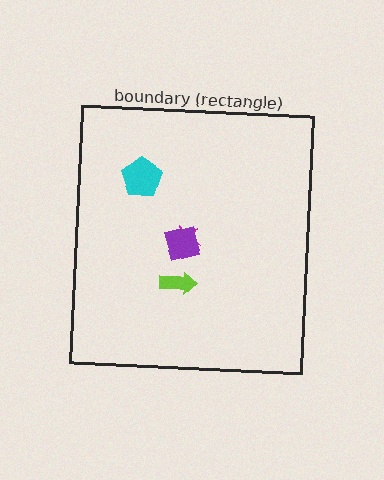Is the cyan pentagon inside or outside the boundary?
Inside.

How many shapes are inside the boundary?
4 inside, 0 outside.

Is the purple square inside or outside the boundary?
Inside.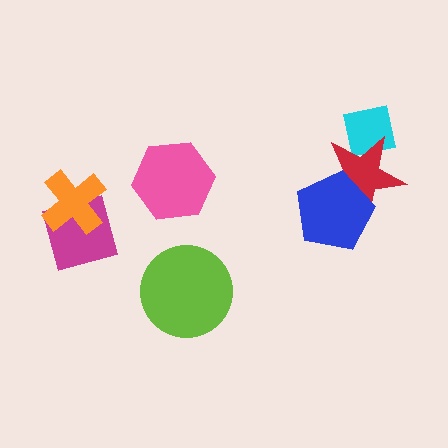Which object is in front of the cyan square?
The red star is in front of the cyan square.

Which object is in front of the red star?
The blue pentagon is in front of the red star.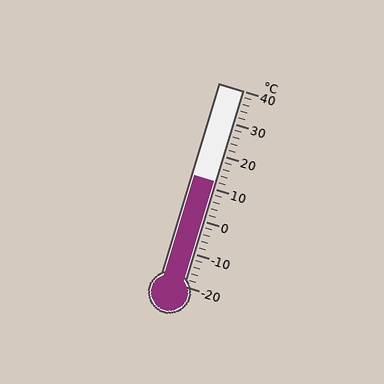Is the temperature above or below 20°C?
The temperature is below 20°C.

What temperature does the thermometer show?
The thermometer shows approximately 12°C.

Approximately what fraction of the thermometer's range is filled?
The thermometer is filled to approximately 55% of its range.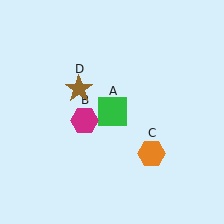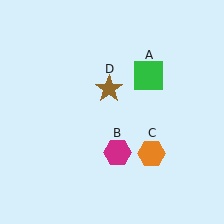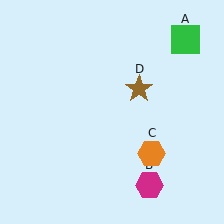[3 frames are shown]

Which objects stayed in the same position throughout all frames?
Orange hexagon (object C) remained stationary.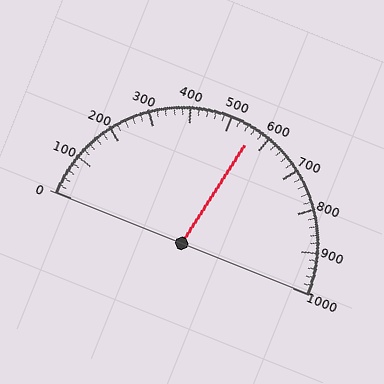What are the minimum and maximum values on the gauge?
The gauge ranges from 0 to 1000.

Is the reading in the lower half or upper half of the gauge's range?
The reading is in the upper half of the range (0 to 1000).